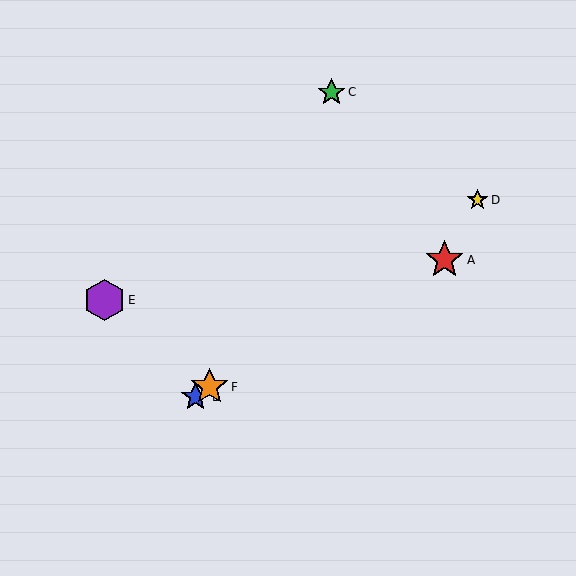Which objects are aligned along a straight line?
Objects B, D, F are aligned along a straight line.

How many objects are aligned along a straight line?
3 objects (B, D, F) are aligned along a straight line.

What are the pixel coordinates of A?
Object A is at (445, 260).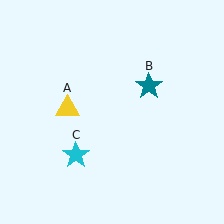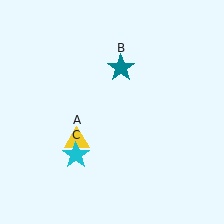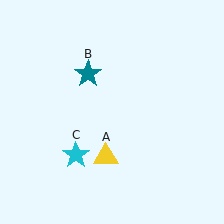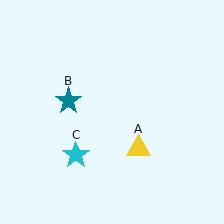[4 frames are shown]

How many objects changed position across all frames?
2 objects changed position: yellow triangle (object A), teal star (object B).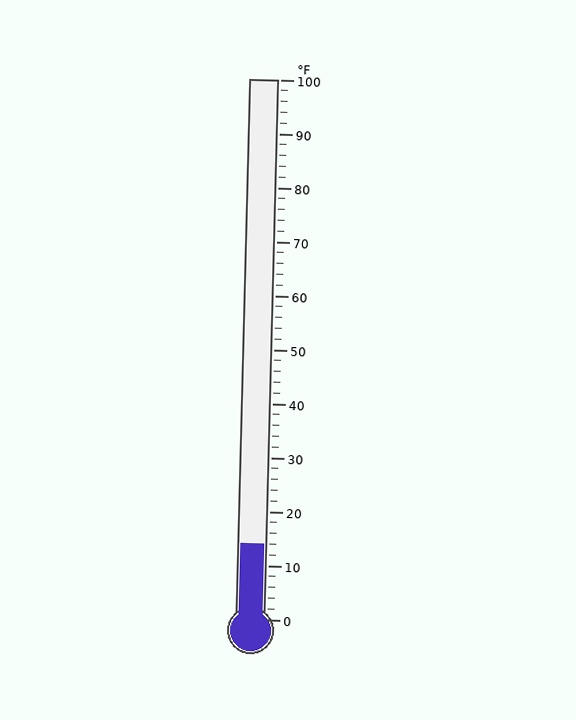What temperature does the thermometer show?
The thermometer shows approximately 14°F.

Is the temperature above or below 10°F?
The temperature is above 10°F.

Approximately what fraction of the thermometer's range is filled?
The thermometer is filled to approximately 15% of its range.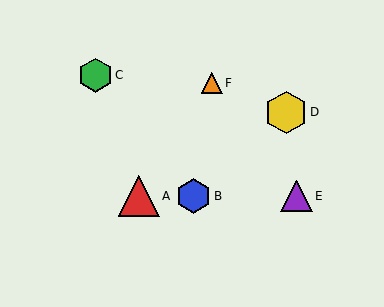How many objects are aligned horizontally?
3 objects (A, B, E) are aligned horizontally.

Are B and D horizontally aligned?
No, B is at y≈196 and D is at y≈112.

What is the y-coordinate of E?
Object E is at y≈196.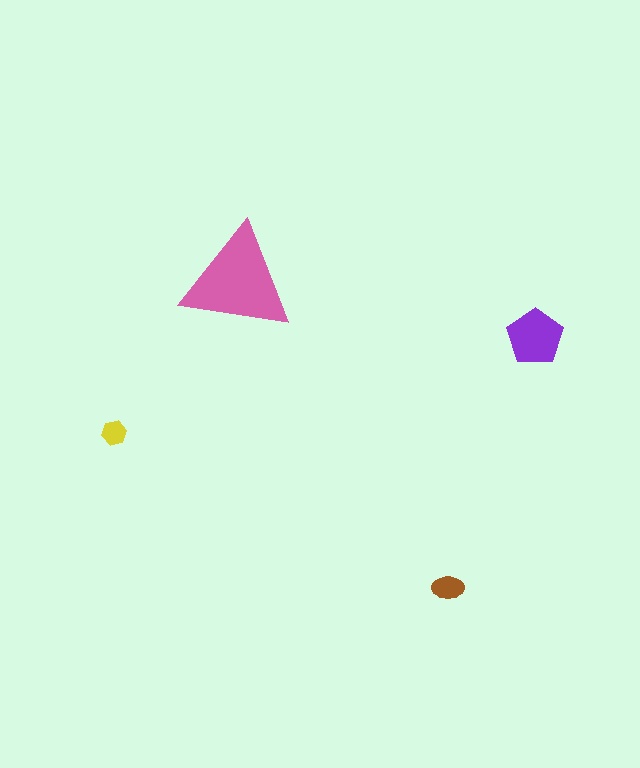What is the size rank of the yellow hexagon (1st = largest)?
4th.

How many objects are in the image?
There are 4 objects in the image.